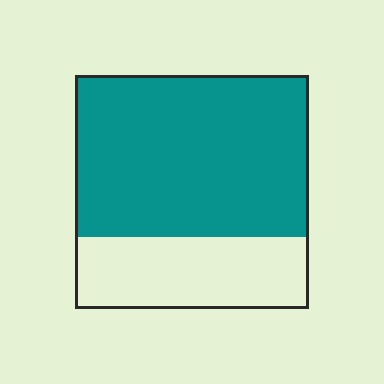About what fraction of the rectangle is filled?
About two thirds (2/3).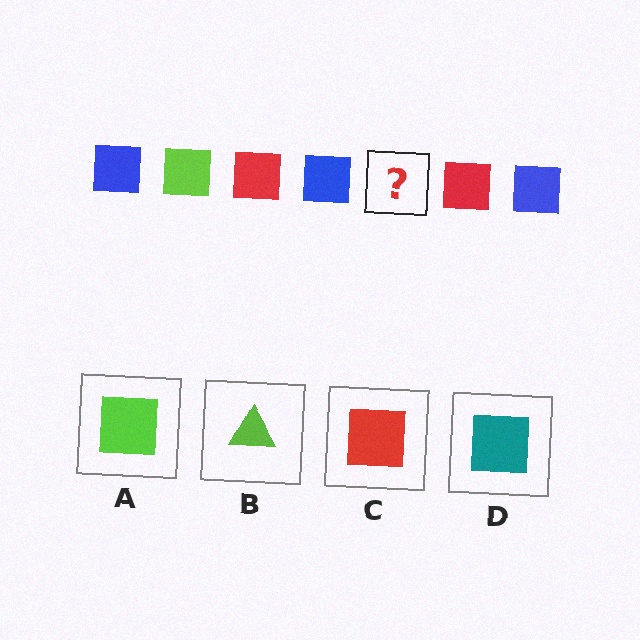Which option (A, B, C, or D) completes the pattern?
A.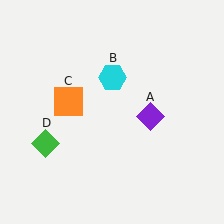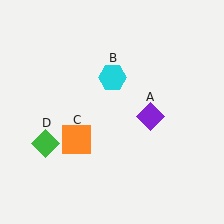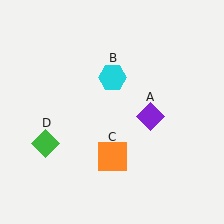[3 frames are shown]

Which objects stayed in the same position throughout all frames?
Purple diamond (object A) and cyan hexagon (object B) and green diamond (object D) remained stationary.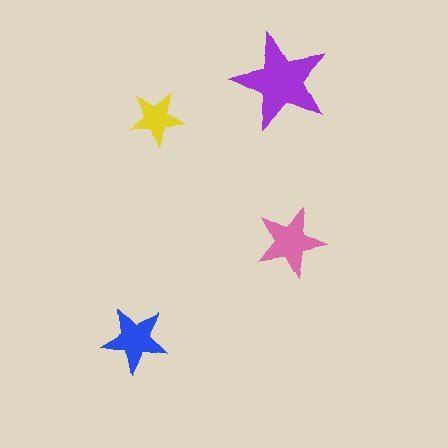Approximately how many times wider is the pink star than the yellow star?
About 1.5 times wider.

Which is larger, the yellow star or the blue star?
The blue one.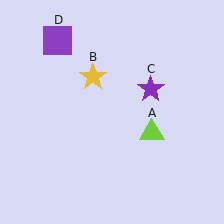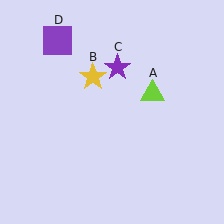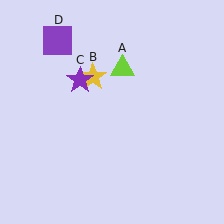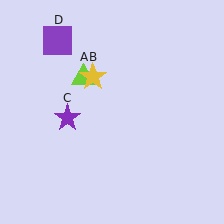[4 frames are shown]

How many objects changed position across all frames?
2 objects changed position: lime triangle (object A), purple star (object C).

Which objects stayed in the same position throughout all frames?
Yellow star (object B) and purple square (object D) remained stationary.